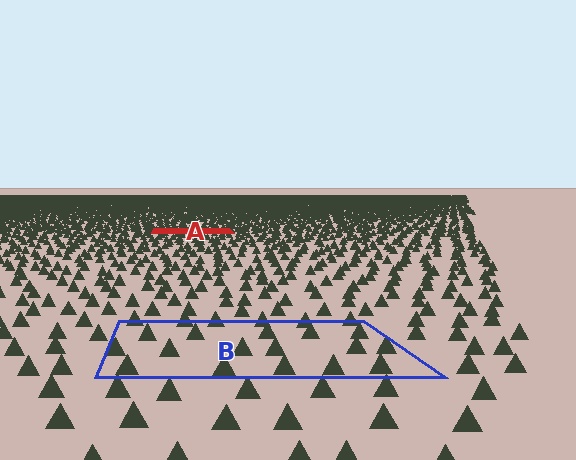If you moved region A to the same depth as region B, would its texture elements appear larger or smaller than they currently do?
They would appear larger. At a closer depth, the same texture elements are projected at a bigger on-screen size.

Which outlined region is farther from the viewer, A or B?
Region A is farther from the viewer — the texture elements inside it appear smaller and more densely packed.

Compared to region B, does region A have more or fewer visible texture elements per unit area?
Region A has more texture elements per unit area — they are packed more densely because it is farther away.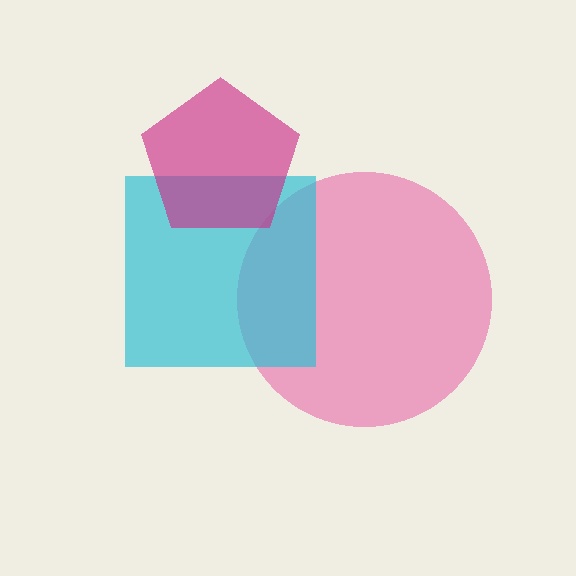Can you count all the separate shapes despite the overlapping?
Yes, there are 3 separate shapes.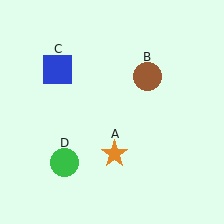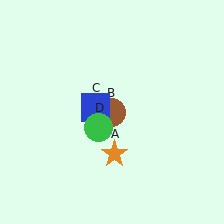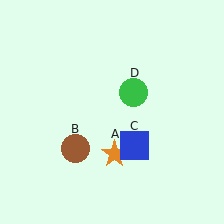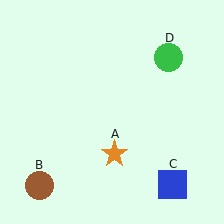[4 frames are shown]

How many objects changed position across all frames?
3 objects changed position: brown circle (object B), blue square (object C), green circle (object D).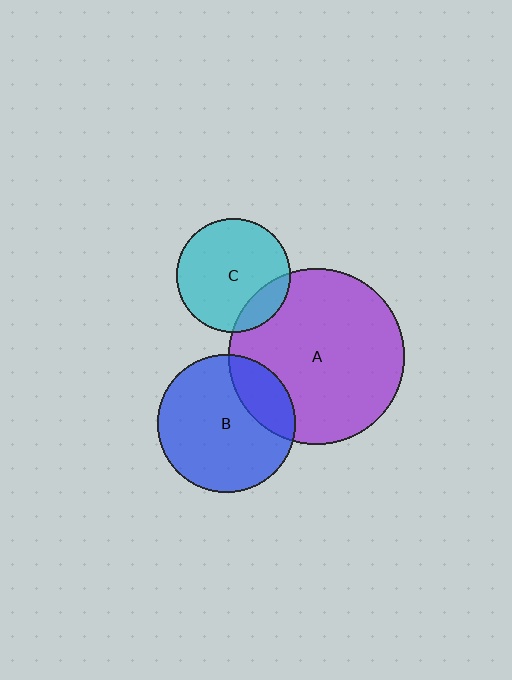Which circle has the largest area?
Circle A (purple).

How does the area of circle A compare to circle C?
Approximately 2.4 times.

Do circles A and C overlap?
Yes.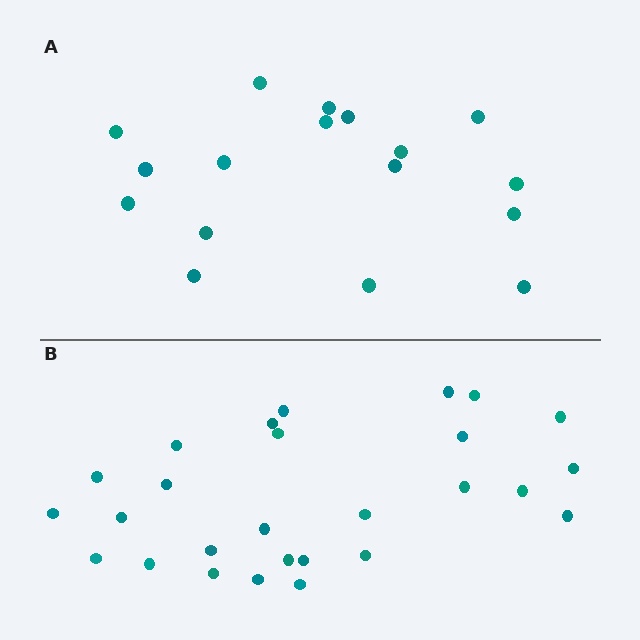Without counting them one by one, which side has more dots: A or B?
Region B (the bottom region) has more dots.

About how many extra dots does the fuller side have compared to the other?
Region B has roughly 10 or so more dots than region A.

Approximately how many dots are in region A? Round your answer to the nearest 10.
About 20 dots. (The exact count is 17, which rounds to 20.)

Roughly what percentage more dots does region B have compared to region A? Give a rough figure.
About 60% more.